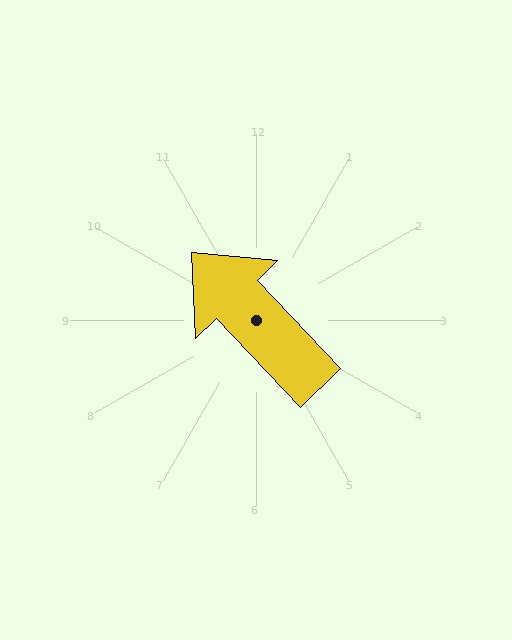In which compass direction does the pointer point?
Northwest.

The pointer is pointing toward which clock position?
Roughly 11 o'clock.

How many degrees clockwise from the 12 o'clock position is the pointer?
Approximately 317 degrees.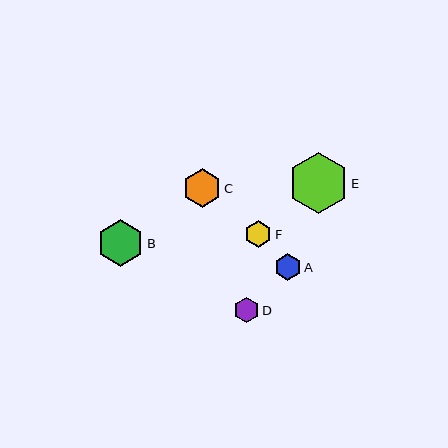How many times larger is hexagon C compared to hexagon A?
Hexagon C is approximately 1.4 times the size of hexagon A.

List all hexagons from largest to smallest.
From largest to smallest: E, B, C, A, F, D.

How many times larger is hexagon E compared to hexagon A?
Hexagon E is approximately 2.3 times the size of hexagon A.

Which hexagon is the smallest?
Hexagon D is the smallest with a size of approximately 25 pixels.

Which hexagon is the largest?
Hexagon E is the largest with a size of approximately 60 pixels.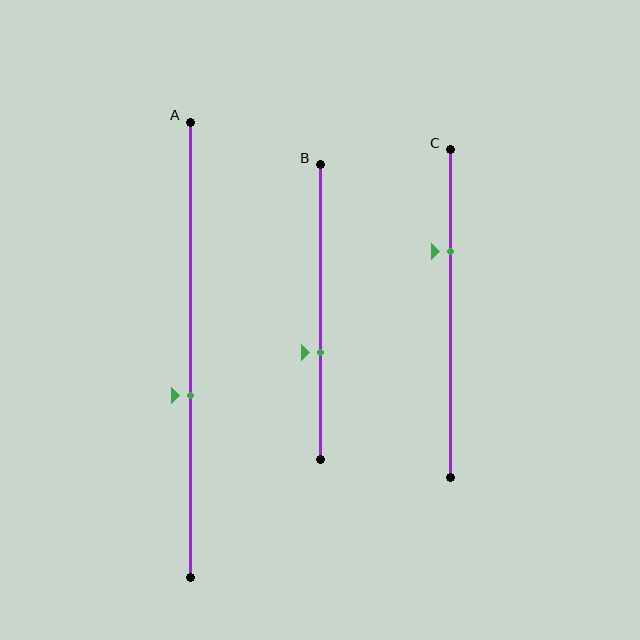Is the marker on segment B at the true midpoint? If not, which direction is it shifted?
No, the marker on segment B is shifted downward by about 14% of the segment length.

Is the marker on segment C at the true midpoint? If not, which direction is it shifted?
No, the marker on segment C is shifted upward by about 19% of the segment length.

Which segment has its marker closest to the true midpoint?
Segment A has its marker closest to the true midpoint.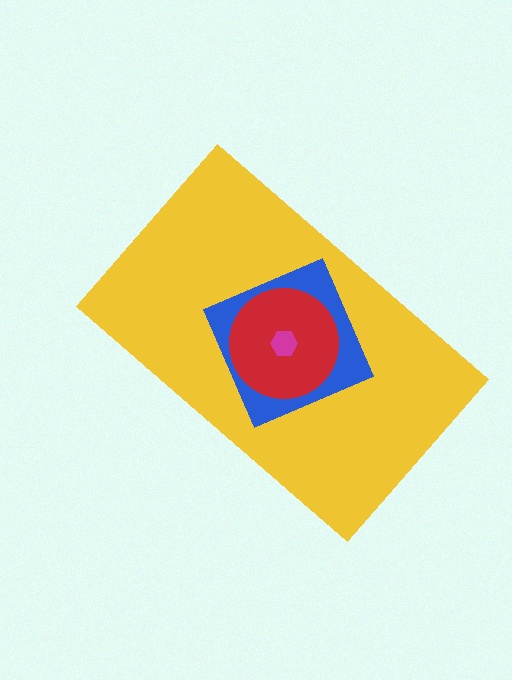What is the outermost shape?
The yellow rectangle.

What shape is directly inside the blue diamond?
The red circle.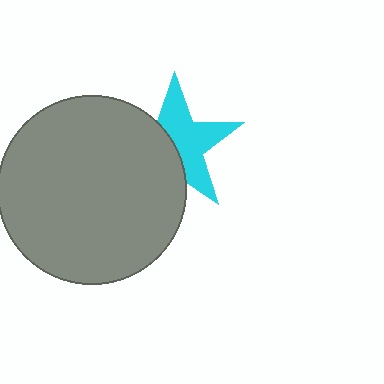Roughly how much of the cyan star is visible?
About half of it is visible (roughly 56%).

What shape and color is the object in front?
The object in front is a gray circle.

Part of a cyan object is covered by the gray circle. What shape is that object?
It is a star.